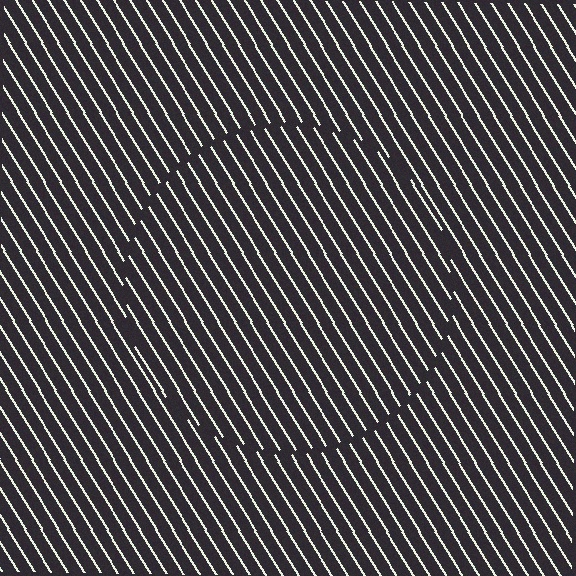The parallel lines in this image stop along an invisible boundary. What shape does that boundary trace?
An illusory circle. The interior of the shape contains the same grating, shifted by half a period — the contour is defined by the phase discontinuity where line-ends from the inner and outer gratings abut.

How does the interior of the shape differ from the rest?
The interior of the shape contains the same grating, shifted by half a period — the contour is defined by the phase discontinuity where line-ends from the inner and outer gratings abut.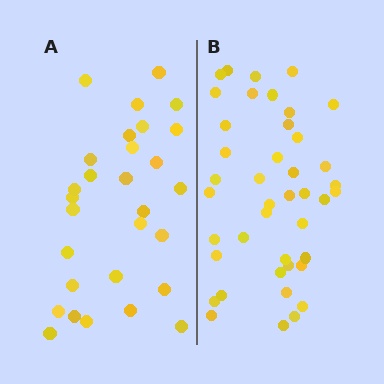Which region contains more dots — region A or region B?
Region B (the right region) has more dots.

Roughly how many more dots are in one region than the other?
Region B has approximately 15 more dots than region A.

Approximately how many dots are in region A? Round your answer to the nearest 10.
About 30 dots. (The exact count is 29, which rounds to 30.)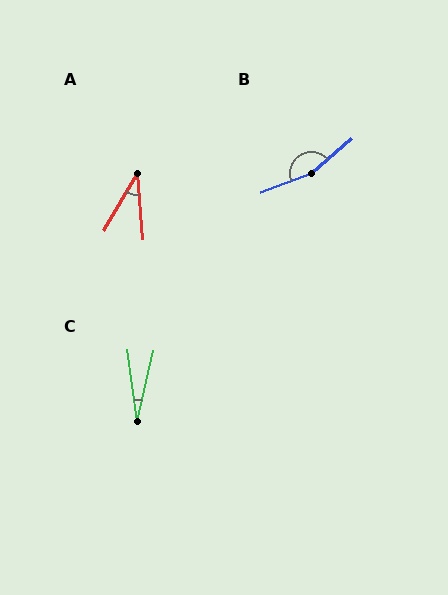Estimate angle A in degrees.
Approximately 35 degrees.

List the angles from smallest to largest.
C (21°), A (35°), B (159°).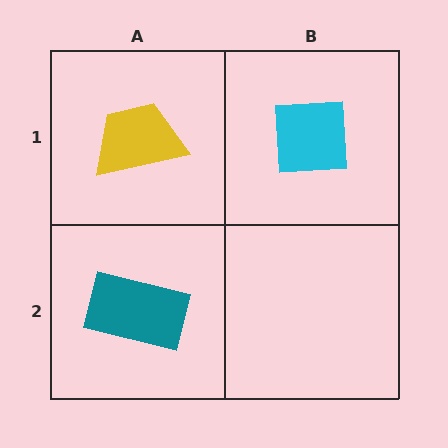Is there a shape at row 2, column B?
No, that cell is empty.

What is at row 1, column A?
A yellow trapezoid.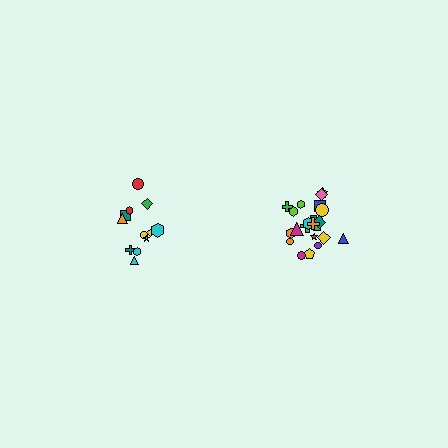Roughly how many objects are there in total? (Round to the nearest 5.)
Roughly 35 objects in total.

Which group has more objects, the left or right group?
The right group.